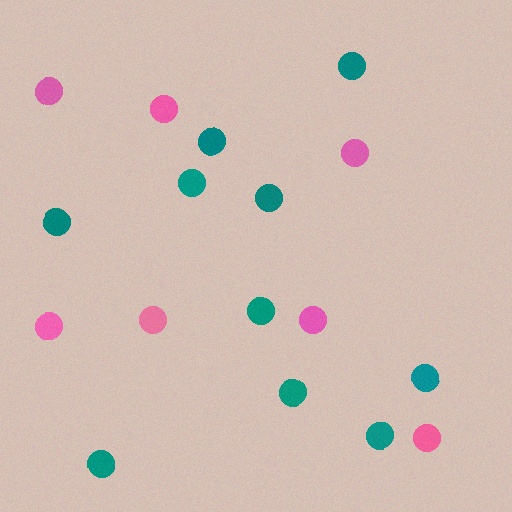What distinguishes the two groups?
There are 2 groups: one group of teal circles (10) and one group of pink circles (7).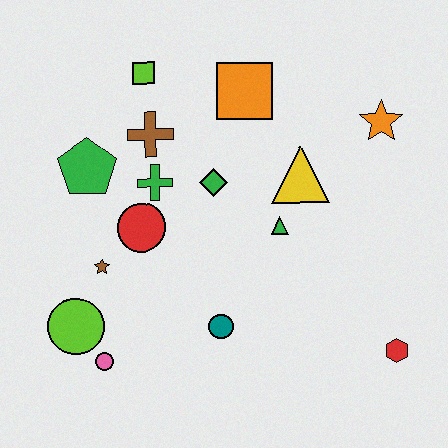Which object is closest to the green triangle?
The yellow triangle is closest to the green triangle.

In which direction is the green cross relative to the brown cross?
The green cross is below the brown cross.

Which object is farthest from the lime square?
The red hexagon is farthest from the lime square.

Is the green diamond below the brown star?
No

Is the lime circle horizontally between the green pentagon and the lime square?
No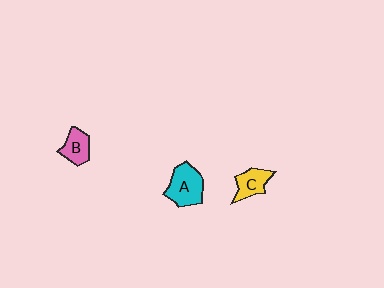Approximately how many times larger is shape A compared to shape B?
Approximately 1.6 times.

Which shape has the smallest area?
Shape B (pink).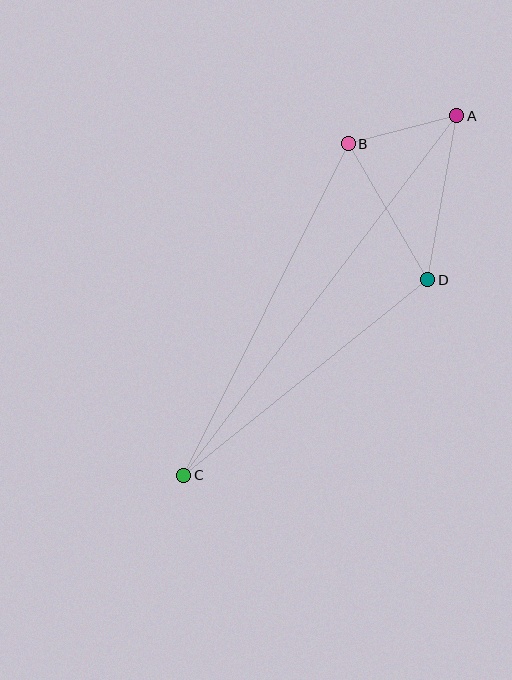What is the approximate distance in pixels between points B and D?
The distance between B and D is approximately 158 pixels.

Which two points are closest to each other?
Points A and B are closest to each other.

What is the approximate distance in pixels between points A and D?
The distance between A and D is approximately 166 pixels.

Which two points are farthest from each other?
Points A and C are farthest from each other.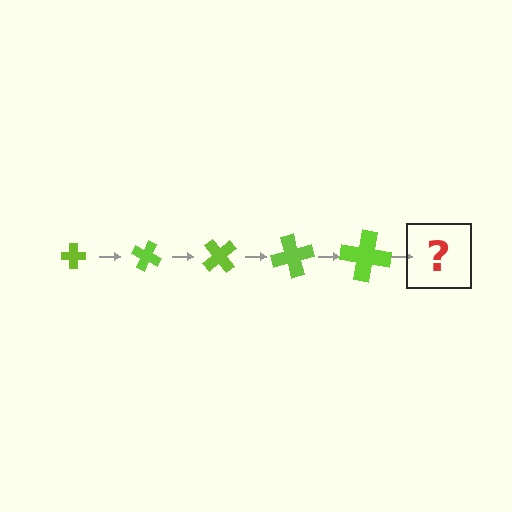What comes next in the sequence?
The next element should be a cross, larger than the previous one and rotated 125 degrees from the start.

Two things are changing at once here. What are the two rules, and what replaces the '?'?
The two rules are that the cross grows larger each step and it rotates 25 degrees each step. The '?' should be a cross, larger than the previous one and rotated 125 degrees from the start.